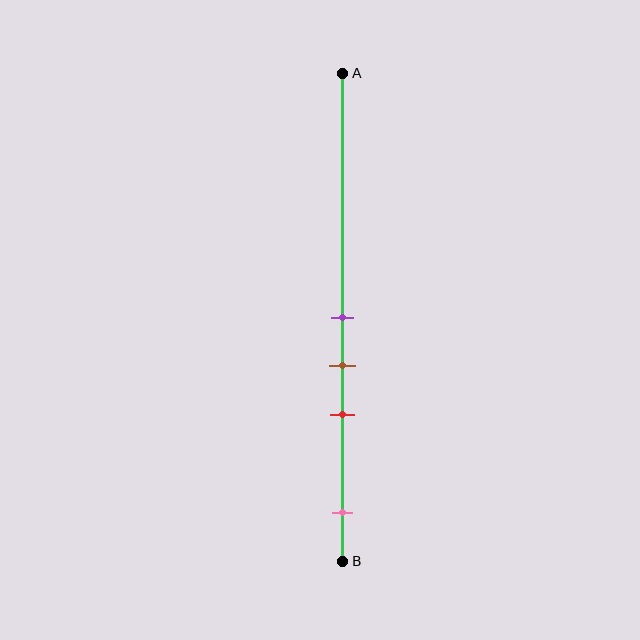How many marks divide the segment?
There are 4 marks dividing the segment.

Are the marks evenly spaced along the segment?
No, the marks are not evenly spaced.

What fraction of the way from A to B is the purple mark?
The purple mark is approximately 50% (0.5) of the way from A to B.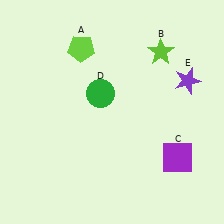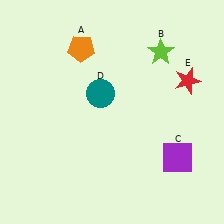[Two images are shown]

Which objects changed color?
A changed from lime to orange. D changed from green to teal. E changed from purple to red.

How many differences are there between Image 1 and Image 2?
There are 3 differences between the two images.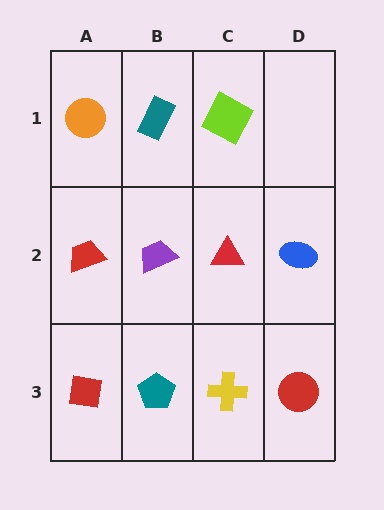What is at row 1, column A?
An orange circle.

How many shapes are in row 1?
3 shapes.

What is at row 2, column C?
A red triangle.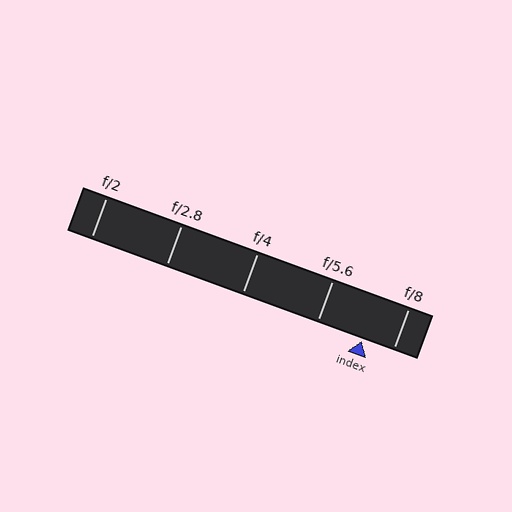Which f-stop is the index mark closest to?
The index mark is closest to f/8.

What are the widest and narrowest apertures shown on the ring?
The widest aperture shown is f/2 and the narrowest is f/8.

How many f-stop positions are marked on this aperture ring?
There are 5 f-stop positions marked.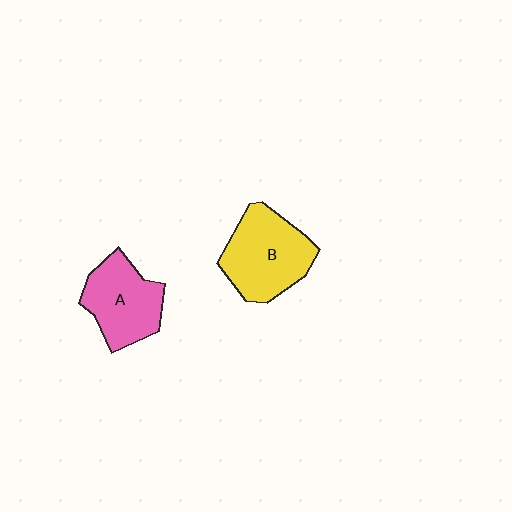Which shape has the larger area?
Shape B (yellow).